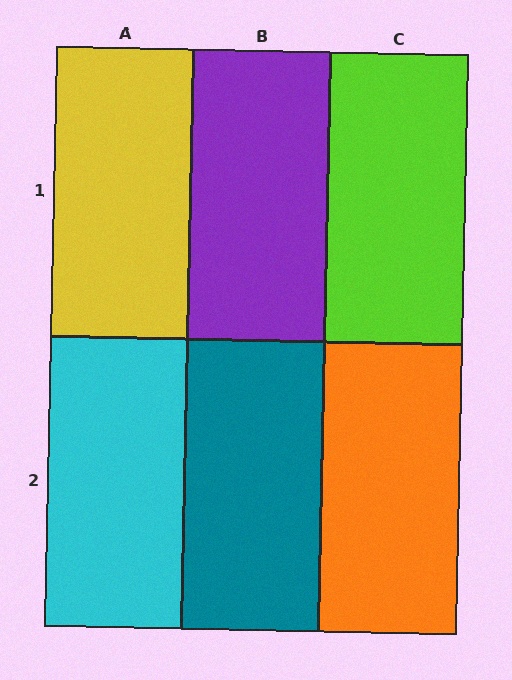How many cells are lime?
1 cell is lime.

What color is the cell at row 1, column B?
Purple.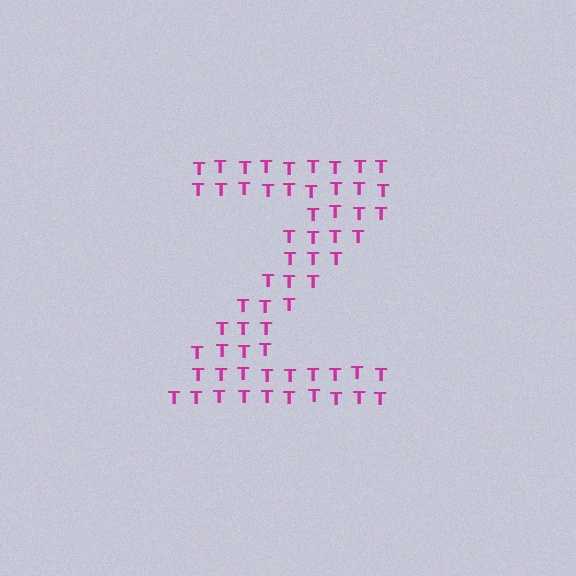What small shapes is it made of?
It is made of small letter T's.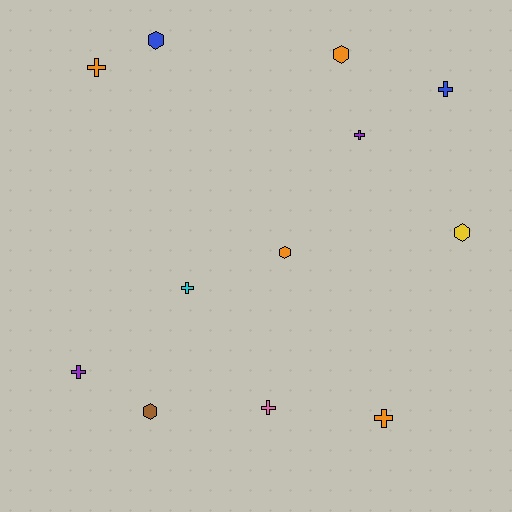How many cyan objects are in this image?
There is 1 cyan object.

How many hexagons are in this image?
There are 5 hexagons.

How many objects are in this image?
There are 12 objects.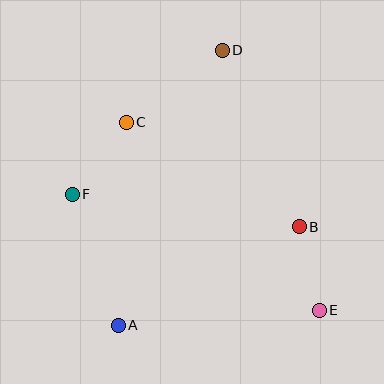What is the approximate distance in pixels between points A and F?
The distance between A and F is approximately 138 pixels.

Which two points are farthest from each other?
Points A and D are farthest from each other.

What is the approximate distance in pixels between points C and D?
The distance between C and D is approximately 120 pixels.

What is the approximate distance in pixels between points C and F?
The distance between C and F is approximately 90 pixels.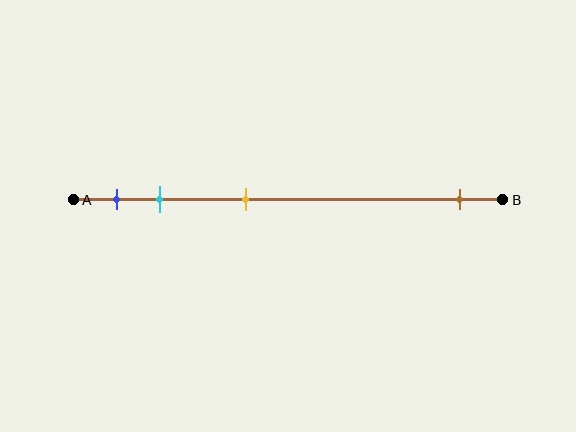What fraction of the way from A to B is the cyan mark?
The cyan mark is approximately 20% (0.2) of the way from A to B.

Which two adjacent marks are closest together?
The blue and cyan marks are the closest adjacent pair.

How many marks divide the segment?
There are 4 marks dividing the segment.